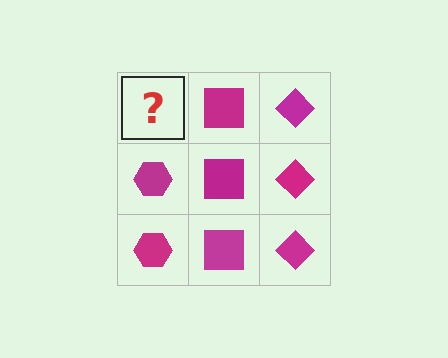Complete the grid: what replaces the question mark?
The question mark should be replaced with a magenta hexagon.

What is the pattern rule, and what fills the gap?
The rule is that each column has a consistent shape. The gap should be filled with a magenta hexagon.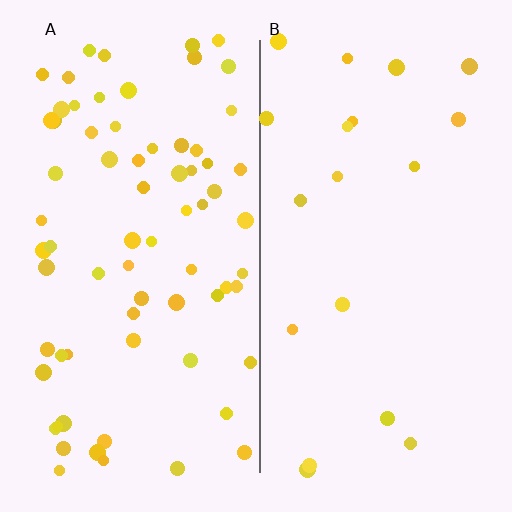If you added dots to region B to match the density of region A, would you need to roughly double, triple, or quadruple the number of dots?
Approximately quadruple.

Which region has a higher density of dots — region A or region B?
A (the left).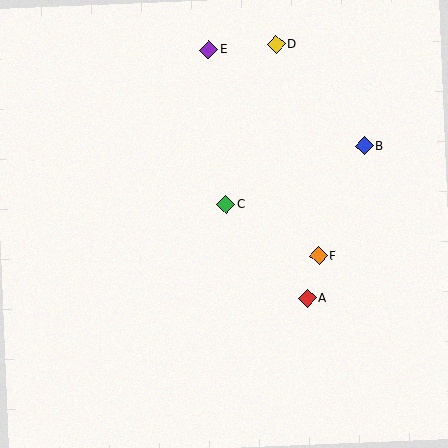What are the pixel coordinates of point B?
Point B is at (364, 146).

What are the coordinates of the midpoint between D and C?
The midpoint between D and C is at (251, 124).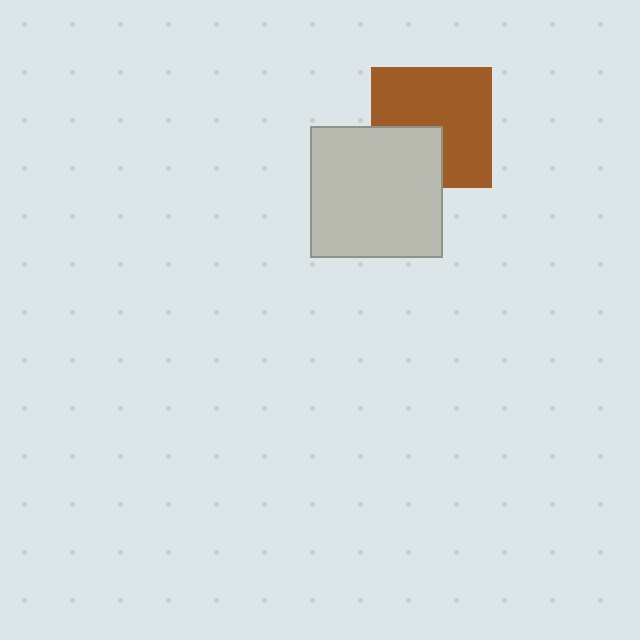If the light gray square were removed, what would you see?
You would see the complete brown square.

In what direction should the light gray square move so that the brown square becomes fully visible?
The light gray square should move toward the lower-left. That is the shortest direction to clear the overlap and leave the brown square fully visible.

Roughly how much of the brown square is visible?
Most of it is visible (roughly 69%).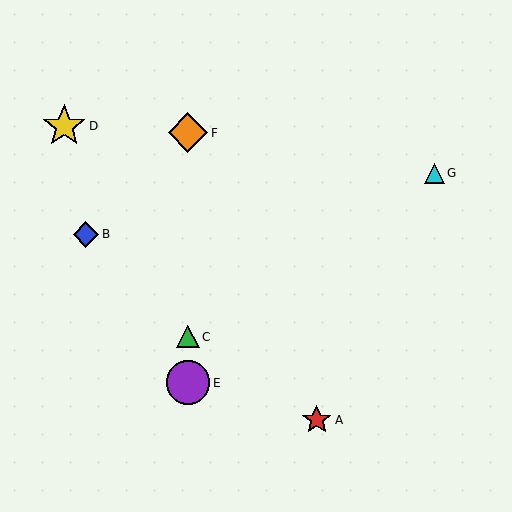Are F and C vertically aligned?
Yes, both are at x≈188.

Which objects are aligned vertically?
Objects C, E, F are aligned vertically.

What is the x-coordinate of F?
Object F is at x≈188.